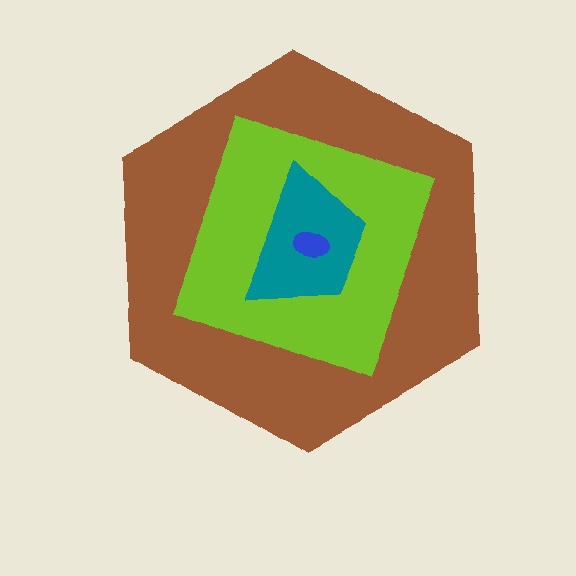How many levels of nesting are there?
4.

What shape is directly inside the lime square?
The teal trapezoid.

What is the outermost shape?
The brown hexagon.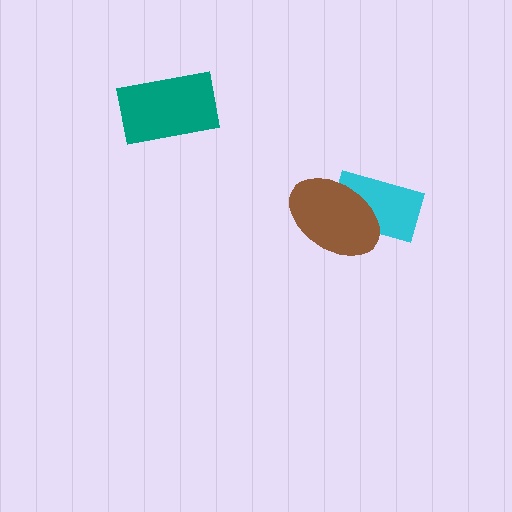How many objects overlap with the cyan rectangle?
1 object overlaps with the cyan rectangle.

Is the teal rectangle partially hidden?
No, no other shape covers it.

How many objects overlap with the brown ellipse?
1 object overlaps with the brown ellipse.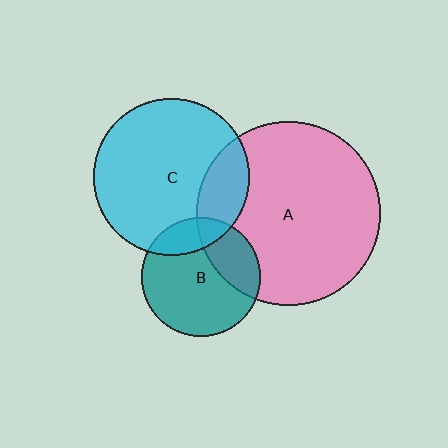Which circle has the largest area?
Circle A (pink).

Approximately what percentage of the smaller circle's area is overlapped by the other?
Approximately 20%.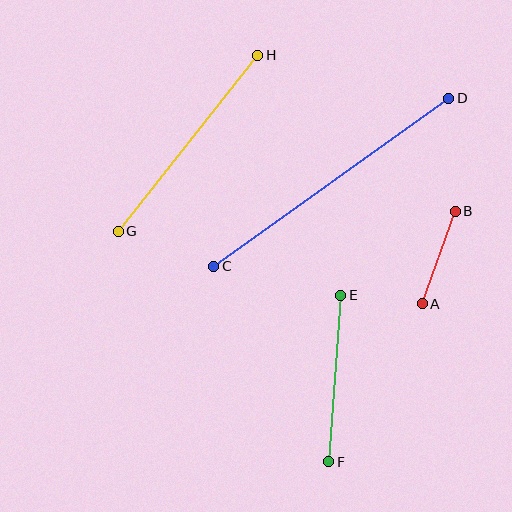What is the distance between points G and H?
The distance is approximately 225 pixels.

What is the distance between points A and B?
The distance is approximately 98 pixels.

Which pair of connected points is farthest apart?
Points C and D are farthest apart.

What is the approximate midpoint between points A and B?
The midpoint is at approximately (439, 258) pixels.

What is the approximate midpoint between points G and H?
The midpoint is at approximately (188, 143) pixels.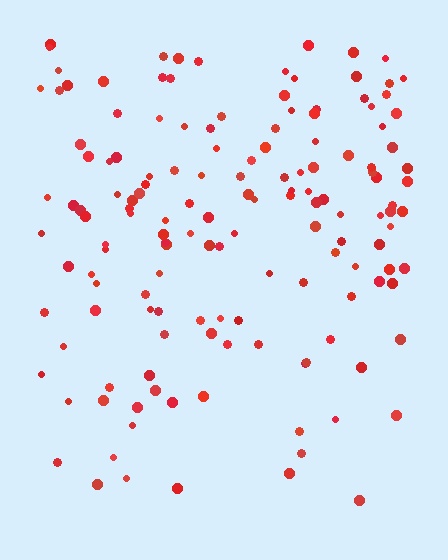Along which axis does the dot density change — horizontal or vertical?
Vertical.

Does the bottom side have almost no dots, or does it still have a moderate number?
Still a moderate number, just noticeably fewer than the top.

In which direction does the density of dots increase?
From bottom to top, with the top side densest.